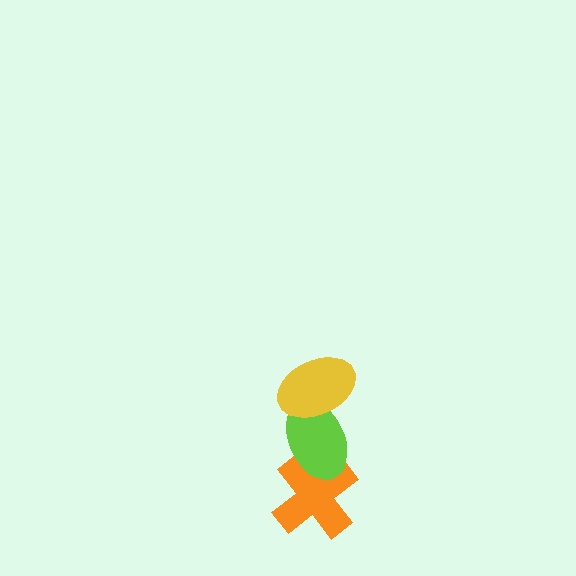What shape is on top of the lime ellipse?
The yellow ellipse is on top of the lime ellipse.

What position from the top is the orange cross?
The orange cross is 3rd from the top.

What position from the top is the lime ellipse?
The lime ellipse is 2nd from the top.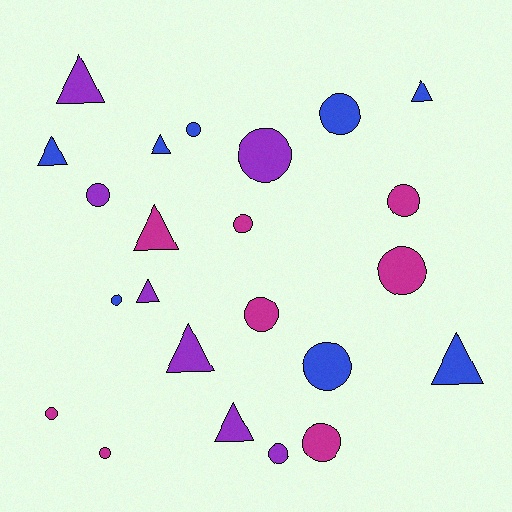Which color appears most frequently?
Magenta, with 8 objects.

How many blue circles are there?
There are 4 blue circles.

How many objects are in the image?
There are 23 objects.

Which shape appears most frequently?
Circle, with 14 objects.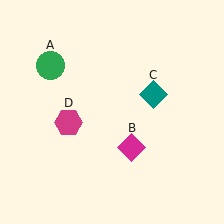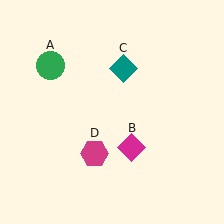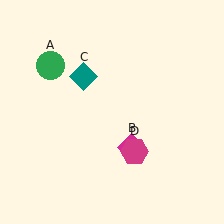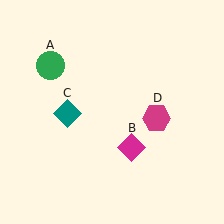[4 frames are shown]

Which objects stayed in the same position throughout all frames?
Green circle (object A) and magenta diamond (object B) remained stationary.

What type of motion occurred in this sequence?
The teal diamond (object C), magenta hexagon (object D) rotated counterclockwise around the center of the scene.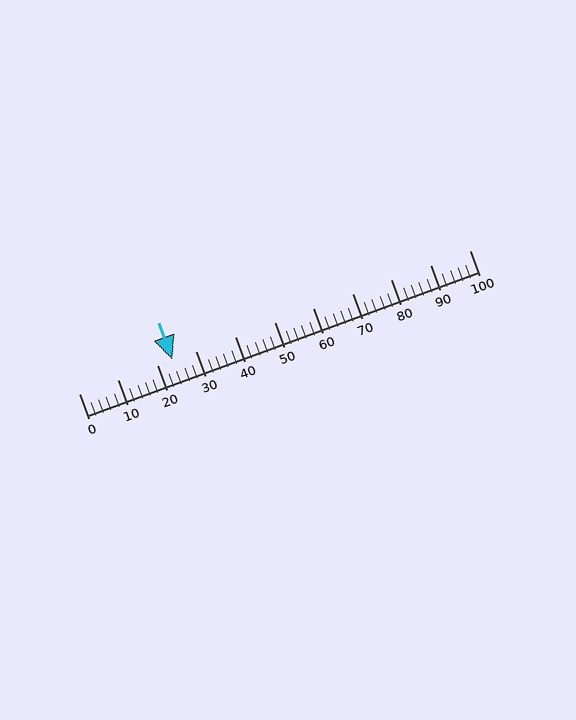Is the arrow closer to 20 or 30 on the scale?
The arrow is closer to 20.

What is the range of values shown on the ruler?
The ruler shows values from 0 to 100.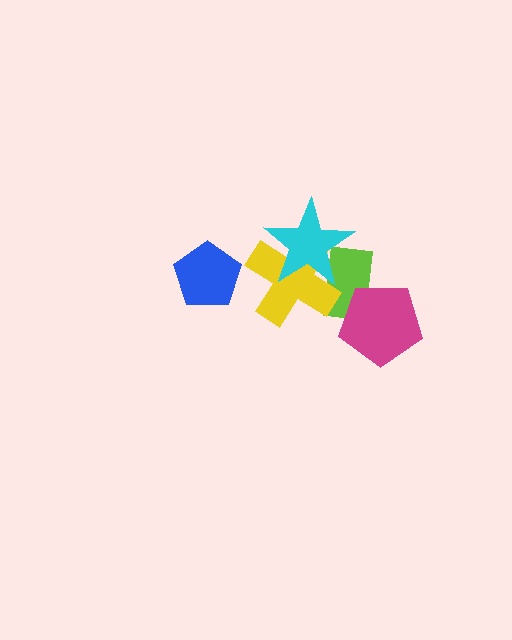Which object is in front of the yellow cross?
The cyan star is in front of the yellow cross.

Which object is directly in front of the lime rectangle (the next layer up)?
The yellow cross is directly in front of the lime rectangle.